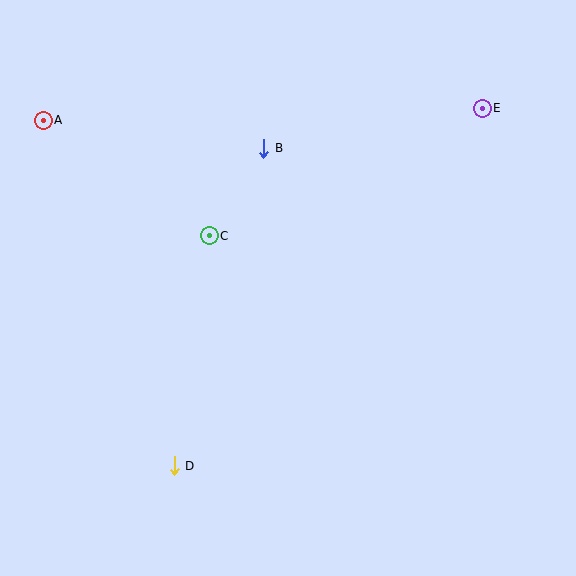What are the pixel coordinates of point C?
Point C is at (209, 236).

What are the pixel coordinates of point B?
Point B is at (264, 148).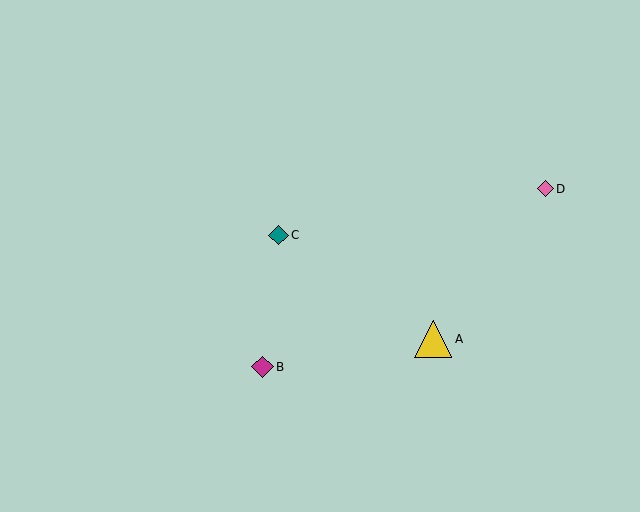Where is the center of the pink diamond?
The center of the pink diamond is at (545, 189).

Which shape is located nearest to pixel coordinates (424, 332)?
The yellow triangle (labeled A) at (433, 339) is nearest to that location.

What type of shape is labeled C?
Shape C is a teal diamond.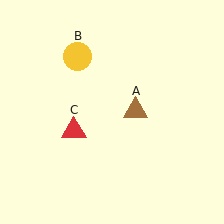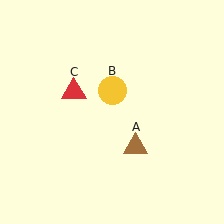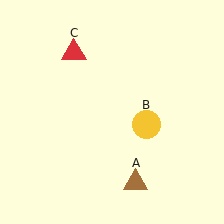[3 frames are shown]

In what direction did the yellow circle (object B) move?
The yellow circle (object B) moved down and to the right.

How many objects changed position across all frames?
3 objects changed position: brown triangle (object A), yellow circle (object B), red triangle (object C).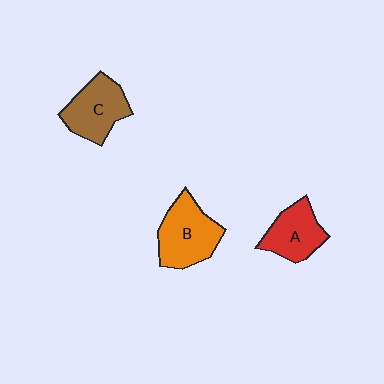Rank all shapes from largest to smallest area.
From largest to smallest: B (orange), C (brown), A (red).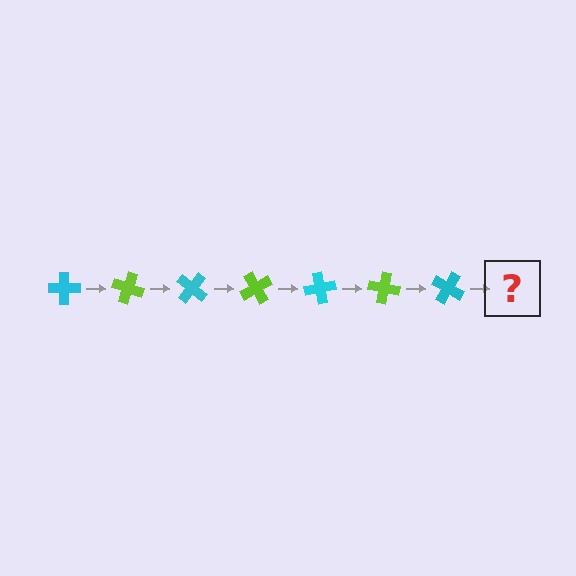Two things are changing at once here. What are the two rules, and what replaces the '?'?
The two rules are that it rotates 20 degrees each step and the color cycles through cyan and lime. The '?' should be a lime cross, rotated 140 degrees from the start.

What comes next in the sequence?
The next element should be a lime cross, rotated 140 degrees from the start.